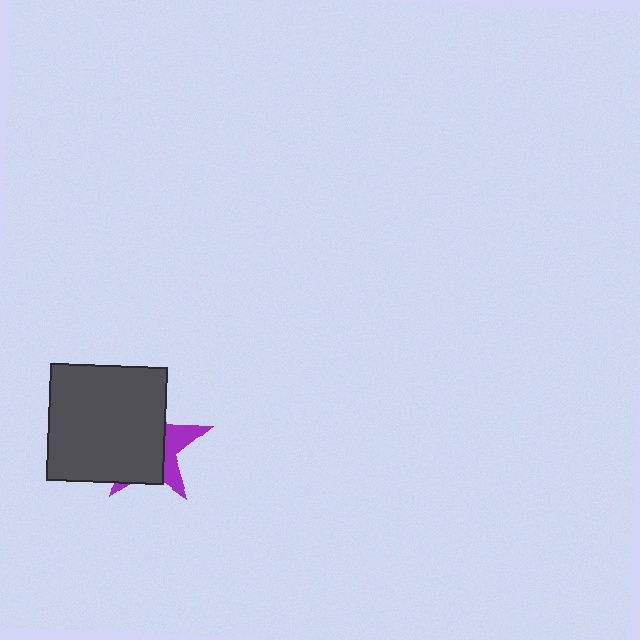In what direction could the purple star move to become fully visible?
The purple star could move right. That would shift it out from behind the dark gray square entirely.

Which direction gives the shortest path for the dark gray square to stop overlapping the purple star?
Moving left gives the shortest separation.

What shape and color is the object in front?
The object in front is a dark gray square.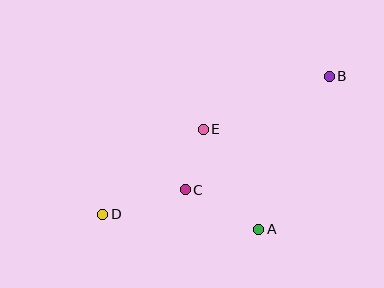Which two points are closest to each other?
Points C and E are closest to each other.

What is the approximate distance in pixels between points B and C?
The distance between B and C is approximately 183 pixels.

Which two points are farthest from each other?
Points B and D are farthest from each other.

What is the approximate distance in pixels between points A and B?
The distance between A and B is approximately 169 pixels.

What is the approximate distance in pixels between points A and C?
The distance between A and C is approximately 84 pixels.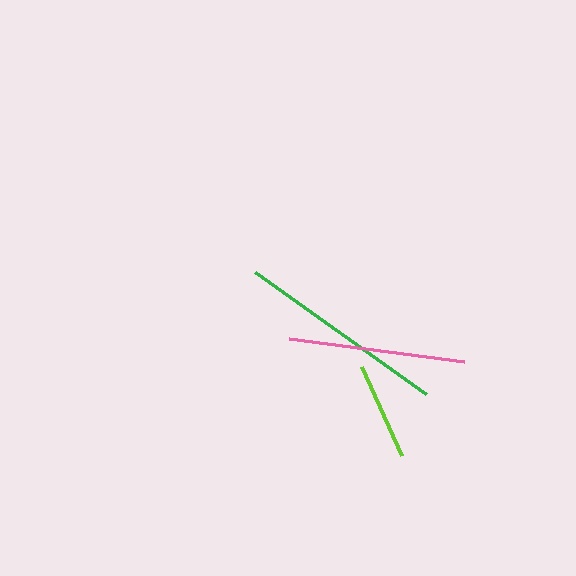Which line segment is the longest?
The green line is the longest at approximately 210 pixels.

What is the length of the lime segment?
The lime segment is approximately 97 pixels long.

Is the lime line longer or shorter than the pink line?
The pink line is longer than the lime line.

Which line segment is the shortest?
The lime line is the shortest at approximately 97 pixels.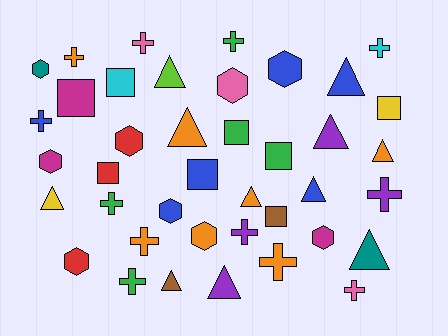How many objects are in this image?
There are 40 objects.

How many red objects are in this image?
There are 3 red objects.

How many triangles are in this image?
There are 11 triangles.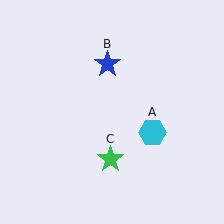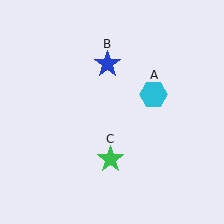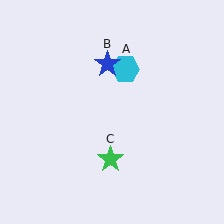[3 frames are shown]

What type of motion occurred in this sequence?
The cyan hexagon (object A) rotated counterclockwise around the center of the scene.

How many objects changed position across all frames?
1 object changed position: cyan hexagon (object A).